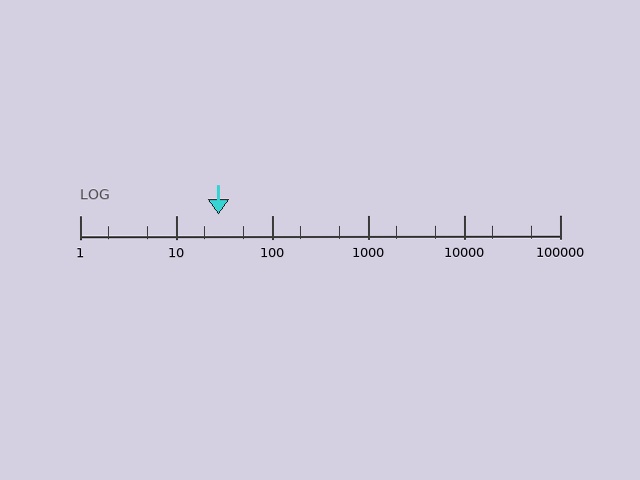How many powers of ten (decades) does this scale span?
The scale spans 5 decades, from 1 to 100000.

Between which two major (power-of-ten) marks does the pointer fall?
The pointer is between 10 and 100.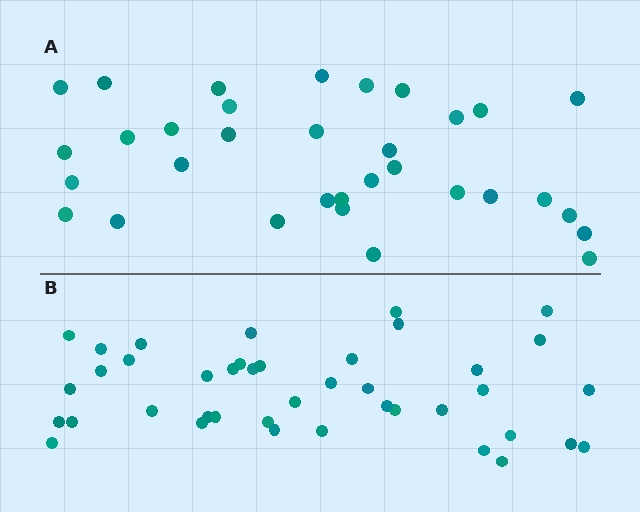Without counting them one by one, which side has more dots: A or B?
Region B (the bottom region) has more dots.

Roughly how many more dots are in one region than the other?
Region B has roughly 8 or so more dots than region A.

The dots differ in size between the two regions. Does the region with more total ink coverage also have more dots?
No. Region A has more total ink coverage because its dots are larger, but region B actually contains more individual dots. Total area can be misleading — the number of items is what matters here.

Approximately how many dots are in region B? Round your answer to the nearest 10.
About 40 dots. (The exact count is 41, which rounds to 40.)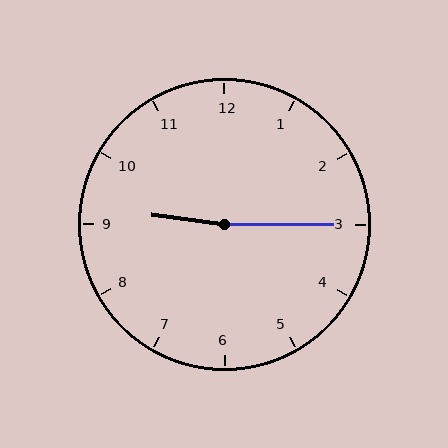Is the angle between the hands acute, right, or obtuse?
It is obtuse.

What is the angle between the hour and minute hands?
Approximately 172 degrees.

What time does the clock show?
9:15.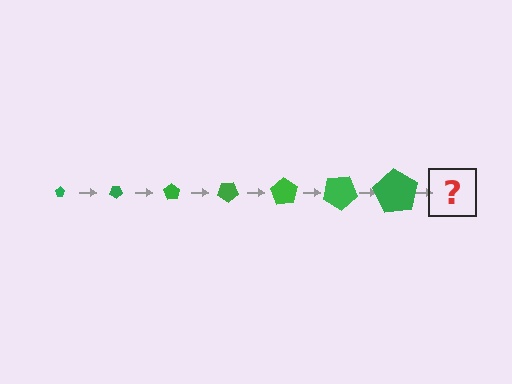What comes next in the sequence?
The next element should be a pentagon, larger than the previous one and rotated 245 degrees from the start.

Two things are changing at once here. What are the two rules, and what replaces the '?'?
The two rules are that the pentagon grows larger each step and it rotates 35 degrees each step. The '?' should be a pentagon, larger than the previous one and rotated 245 degrees from the start.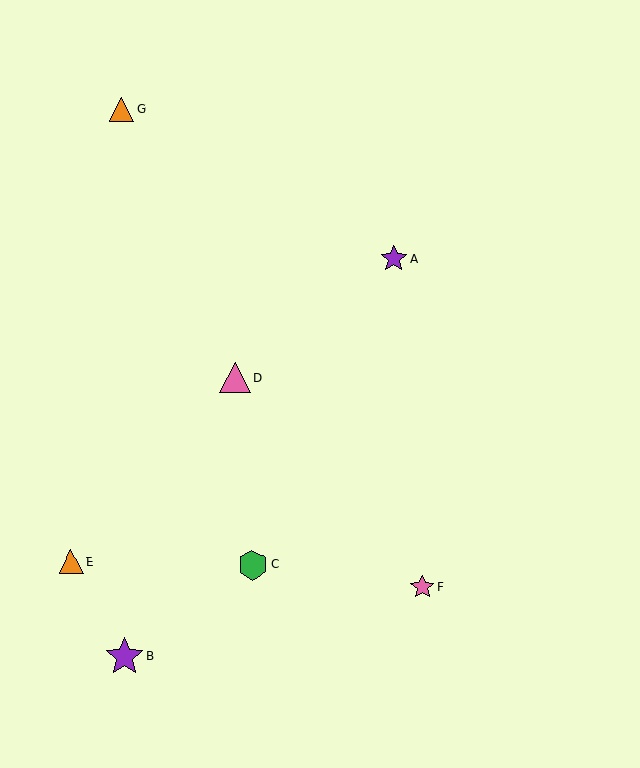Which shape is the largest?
The purple star (labeled B) is the largest.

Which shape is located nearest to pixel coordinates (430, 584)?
The pink star (labeled F) at (422, 587) is nearest to that location.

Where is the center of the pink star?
The center of the pink star is at (422, 587).